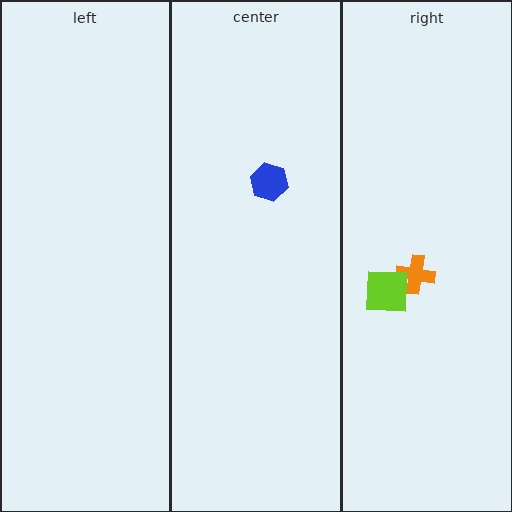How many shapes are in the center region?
1.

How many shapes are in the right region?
2.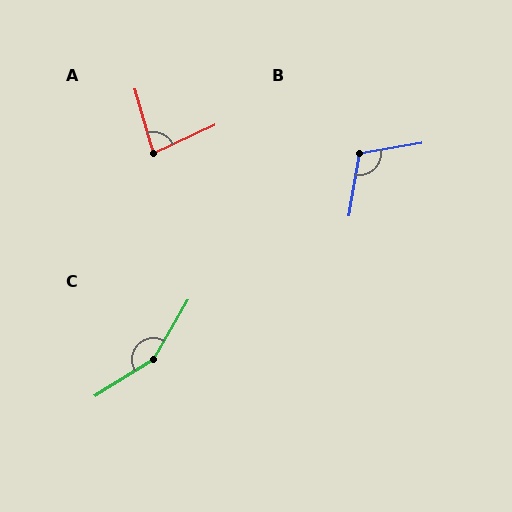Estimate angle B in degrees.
Approximately 109 degrees.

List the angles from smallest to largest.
A (82°), B (109°), C (152°).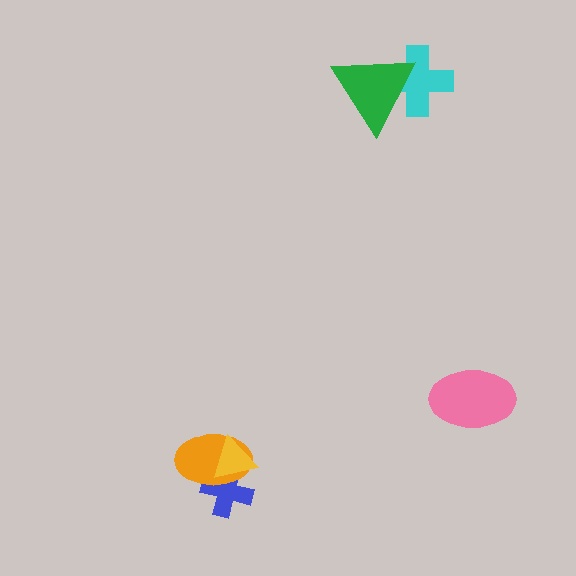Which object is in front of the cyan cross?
The green triangle is in front of the cyan cross.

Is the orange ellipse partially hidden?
Yes, it is partially covered by another shape.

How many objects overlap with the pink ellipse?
0 objects overlap with the pink ellipse.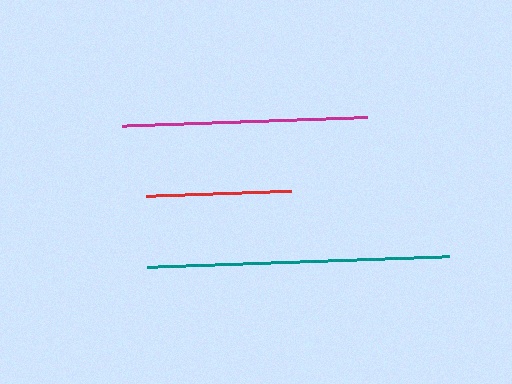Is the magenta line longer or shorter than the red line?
The magenta line is longer than the red line.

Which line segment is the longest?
The teal line is the longest at approximately 303 pixels.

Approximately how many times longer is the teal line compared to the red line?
The teal line is approximately 2.1 times the length of the red line.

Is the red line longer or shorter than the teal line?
The teal line is longer than the red line.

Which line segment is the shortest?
The red line is the shortest at approximately 145 pixels.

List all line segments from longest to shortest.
From longest to shortest: teal, magenta, red.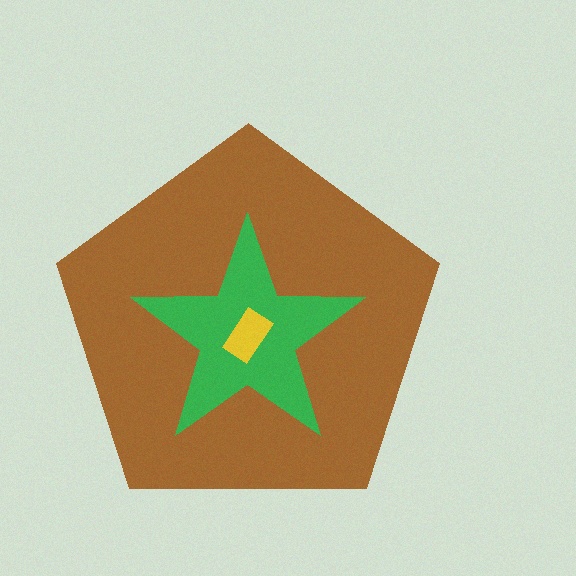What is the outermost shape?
The brown pentagon.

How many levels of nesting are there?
3.